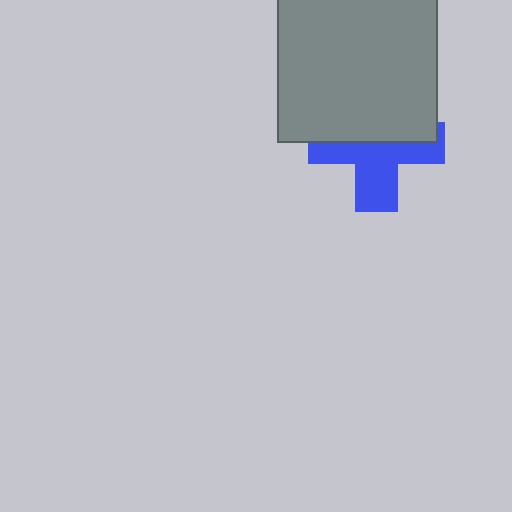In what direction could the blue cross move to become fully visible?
The blue cross could move down. That would shift it out from behind the gray square entirely.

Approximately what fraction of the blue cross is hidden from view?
Roughly 50% of the blue cross is hidden behind the gray square.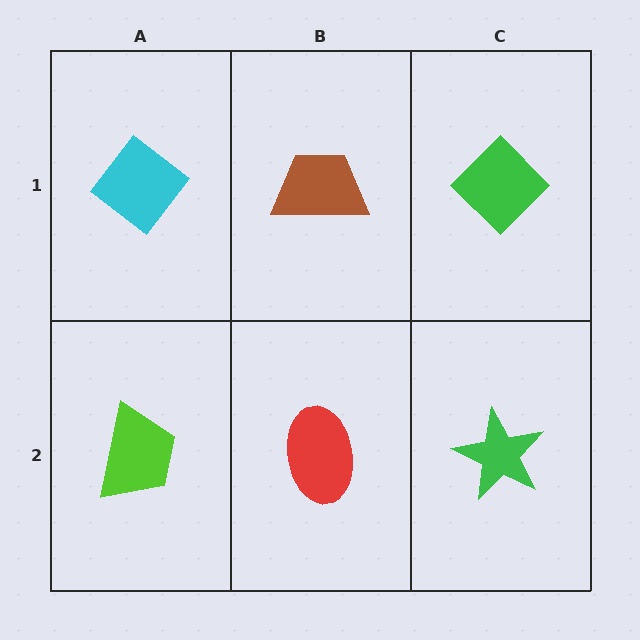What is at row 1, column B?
A brown trapezoid.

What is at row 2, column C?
A green star.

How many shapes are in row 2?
3 shapes.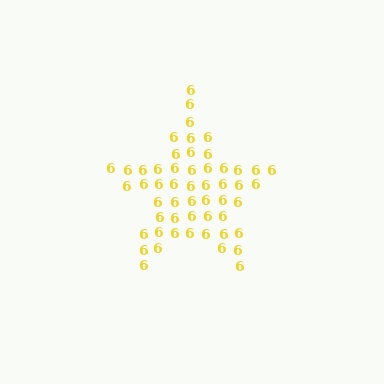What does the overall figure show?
The overall figure shows a star.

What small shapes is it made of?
It is made of small digit 6's.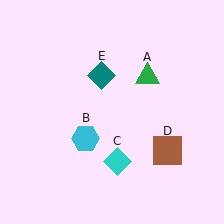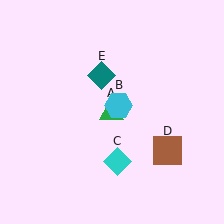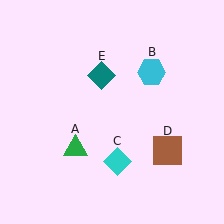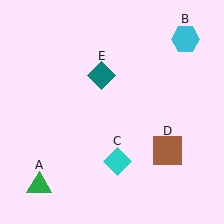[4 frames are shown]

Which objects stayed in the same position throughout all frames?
Cyan diamond (object C) and brown square (object D) and teal diamond (object E) remained stationary.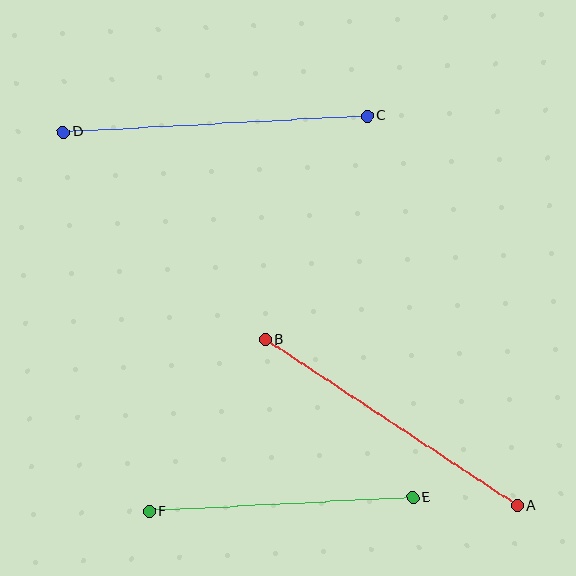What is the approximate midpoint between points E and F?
The midpoint is at approximately (281, 504) pixels.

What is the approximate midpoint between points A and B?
The midpoint is at approximately (391, 423) pixels.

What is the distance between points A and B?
The distance is approximately 302 pixels.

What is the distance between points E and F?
The distance is approximately 264 pixels.